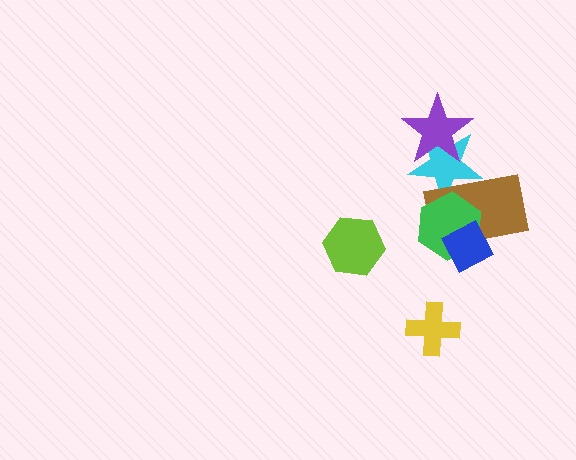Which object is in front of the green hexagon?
The blue diamond is in front of the green hexagon.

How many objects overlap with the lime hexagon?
0 objects overlap with the lime hexagon.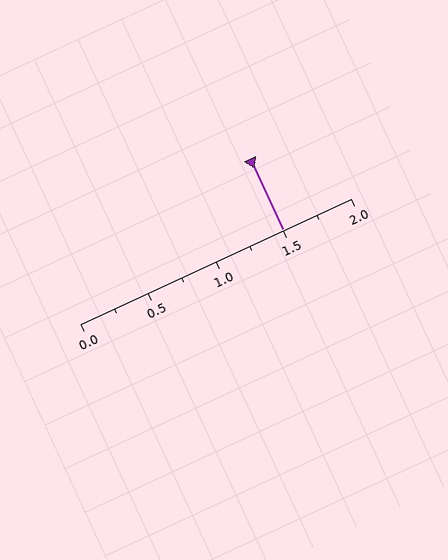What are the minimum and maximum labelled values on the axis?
The axis runs from 0.0 to 2.0.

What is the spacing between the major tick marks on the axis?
The major ticks are spaced 0.5 apart.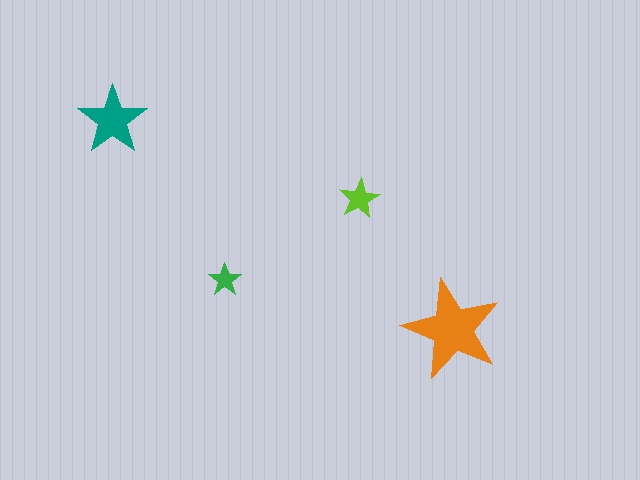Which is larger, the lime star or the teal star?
The teal one.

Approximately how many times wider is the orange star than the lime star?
About 2.5 times wider.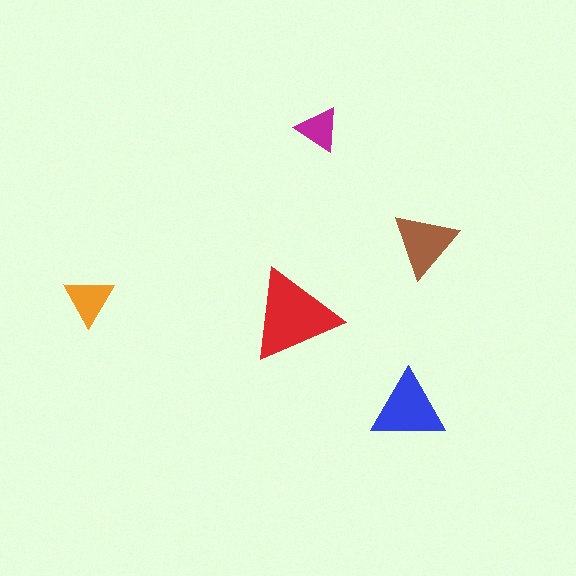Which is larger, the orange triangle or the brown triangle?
The brown one.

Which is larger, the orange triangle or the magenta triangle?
The orange one.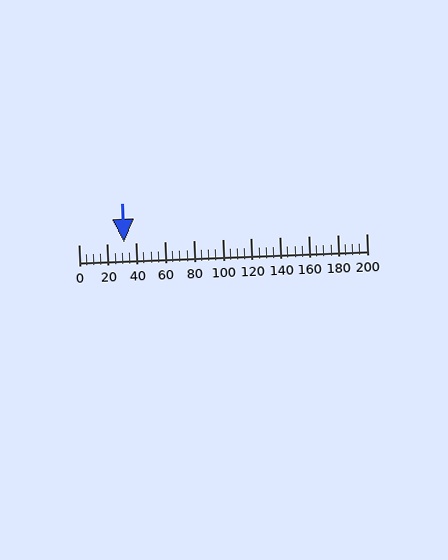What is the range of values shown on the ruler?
The ruler shows values from 0 to 200.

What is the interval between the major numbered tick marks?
The major tick marks are spaced 20 units apart.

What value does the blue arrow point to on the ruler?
The blue arrow points to approximately 31.